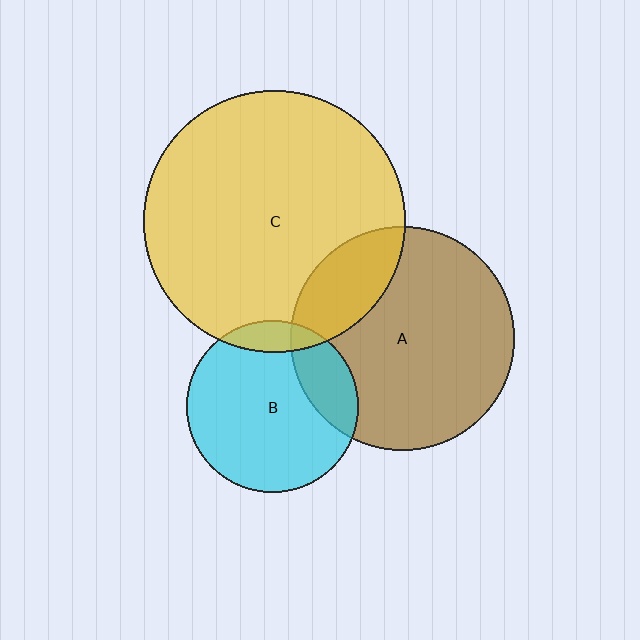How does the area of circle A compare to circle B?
Approximately 1.7 times.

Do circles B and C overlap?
Yes.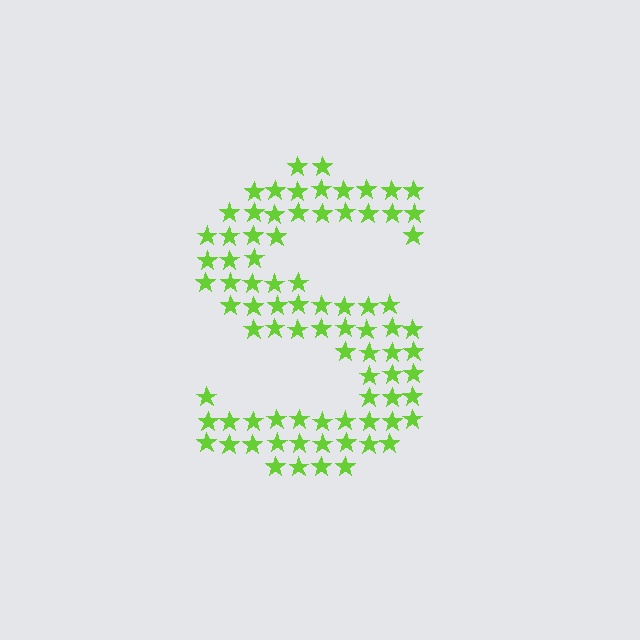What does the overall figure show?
The overall figure shows the letter S.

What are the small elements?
The small elements are stars.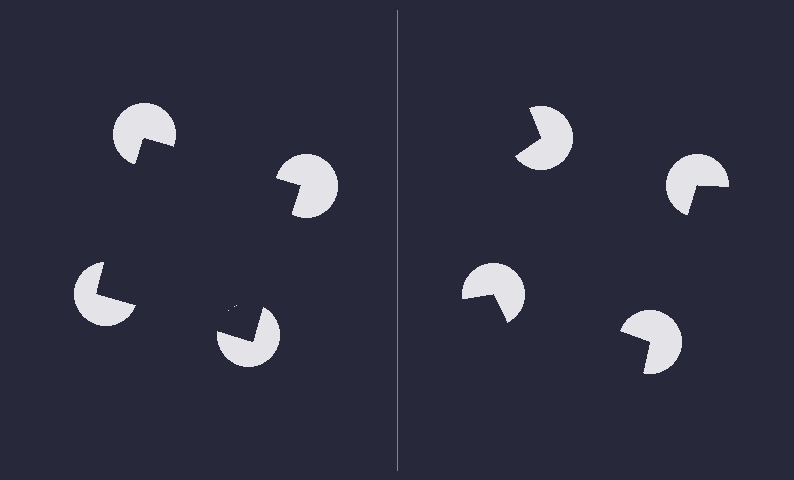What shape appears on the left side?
An illusory square.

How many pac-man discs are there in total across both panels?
8 — 4 on each side.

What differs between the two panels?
The pac-man discs are positioned identically on both sides; only the wedge orientations differ. On the left they align to a square; on the right they are misaligned.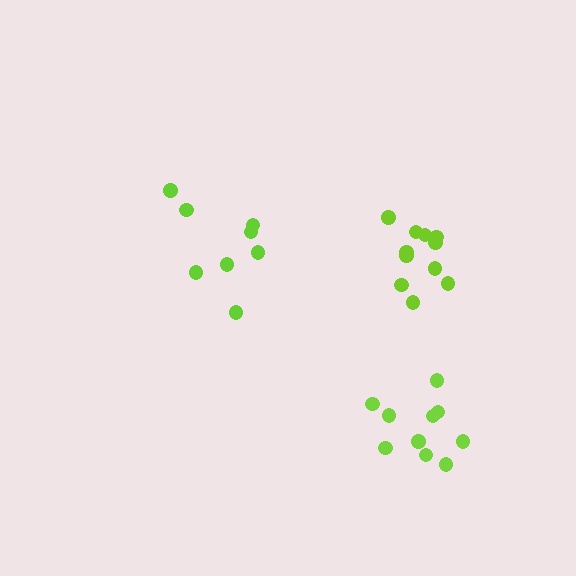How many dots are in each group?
Group 1: 8 dots, Group 2: 10 dots, Group 3: 11 dots (29 total).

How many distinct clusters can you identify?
There are 3 distinct clusters.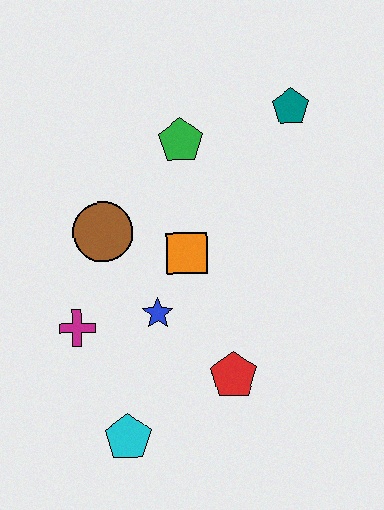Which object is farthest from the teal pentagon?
The cyan pentagon is farthest from the teal pentagon.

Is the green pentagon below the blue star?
No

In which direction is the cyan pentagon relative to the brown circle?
The cyan pentagon is below the brown circle.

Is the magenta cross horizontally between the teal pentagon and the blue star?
No